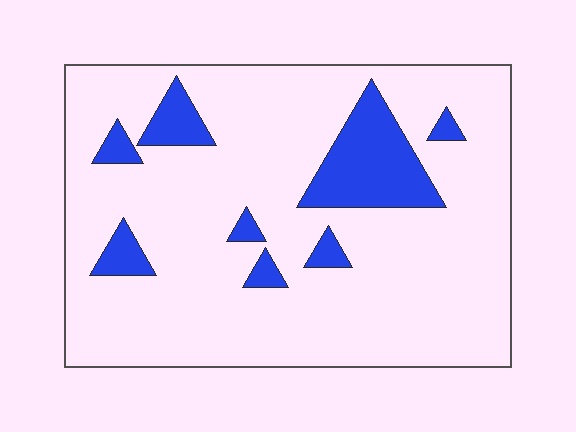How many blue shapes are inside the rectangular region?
8.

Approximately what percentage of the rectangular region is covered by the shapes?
Approximately 15%.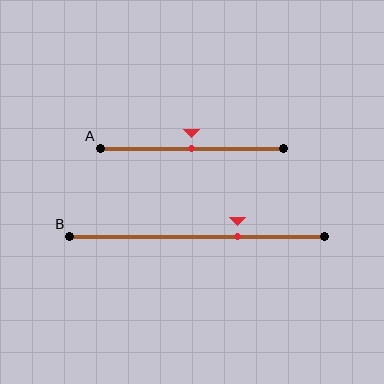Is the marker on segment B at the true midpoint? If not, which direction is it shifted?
No, the marker on segment B is shifted to the right by about 16% of the segment length.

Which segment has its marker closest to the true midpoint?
Segment A has its marker closest to the true midpoint.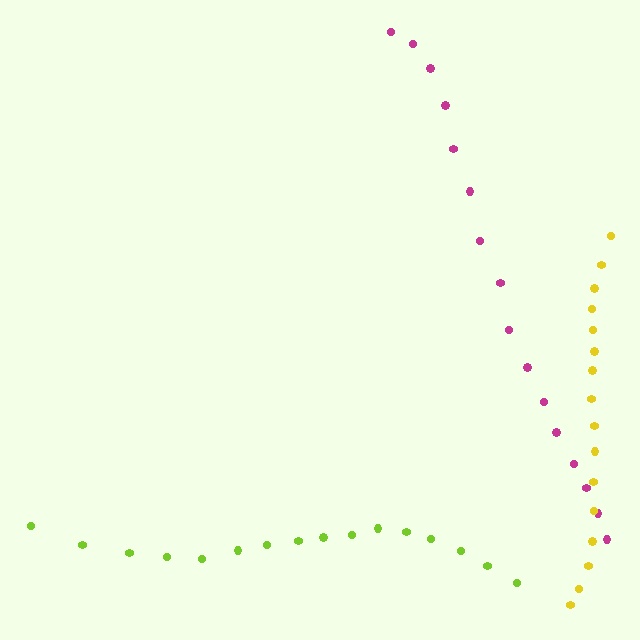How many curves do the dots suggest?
There are 3 distinct paths.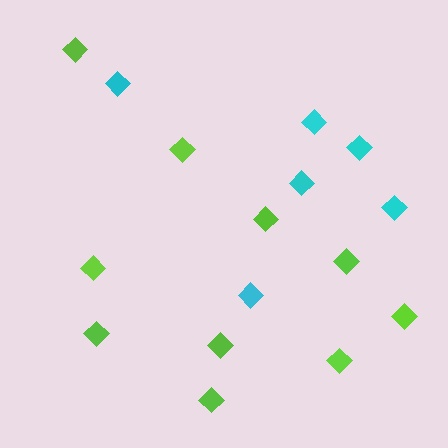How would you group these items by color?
There are 2 groups: one group of lime diamonds (10) and one group of cyan diamonds (6).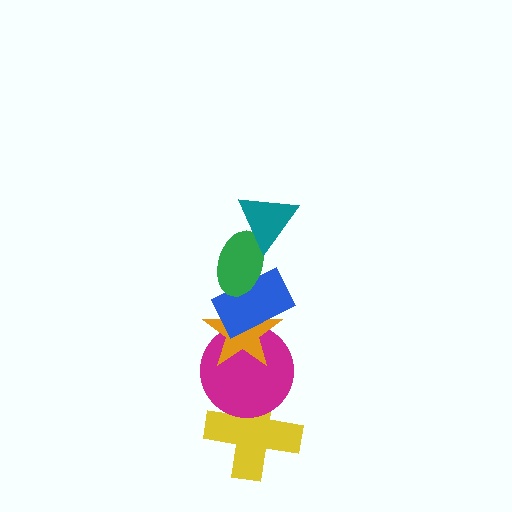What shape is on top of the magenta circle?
The orange star is on top of the magenta circle.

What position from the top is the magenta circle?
The magenta circle is 5th from the top.